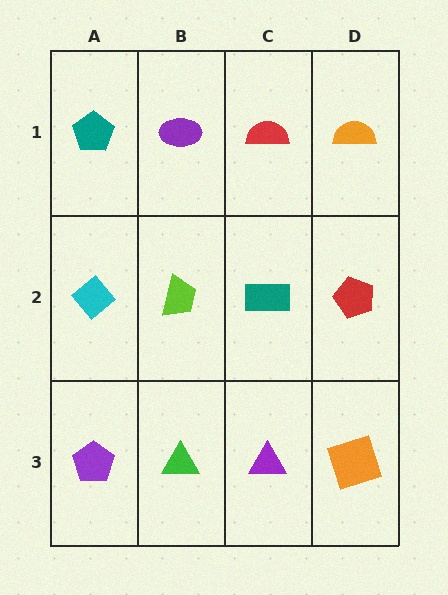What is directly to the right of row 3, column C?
An orange square.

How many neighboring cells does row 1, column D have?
2.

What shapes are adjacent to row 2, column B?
A purple ellipse (row 1, column B), a green triangle (row 3, column B), a cyan diamond (row 2, column A), a teal rectangle (row 2, column C).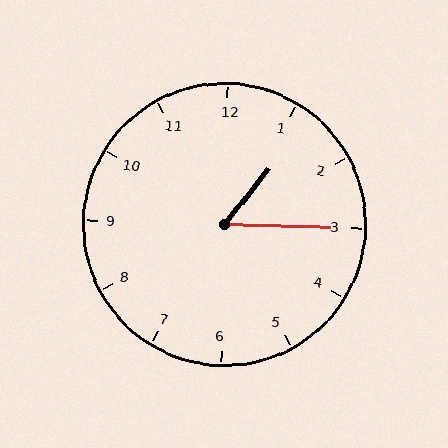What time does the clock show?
1:15.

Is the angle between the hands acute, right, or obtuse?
It is acute.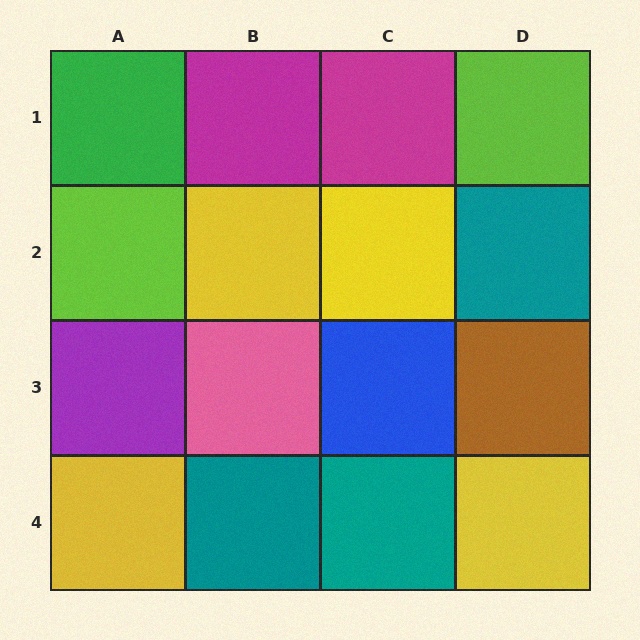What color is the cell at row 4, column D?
Yellow.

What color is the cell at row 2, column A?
Lime.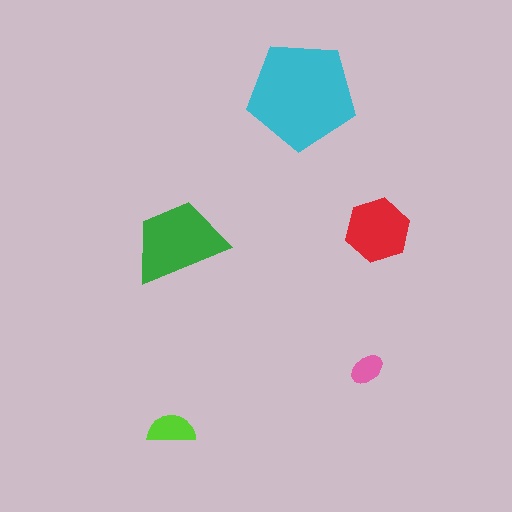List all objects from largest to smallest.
The cyan pentagon, the green trapezoid, the red hexagon, the lime semicircle, the pink ellipse.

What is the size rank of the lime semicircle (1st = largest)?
4th.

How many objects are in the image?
There are 5 objects in the image.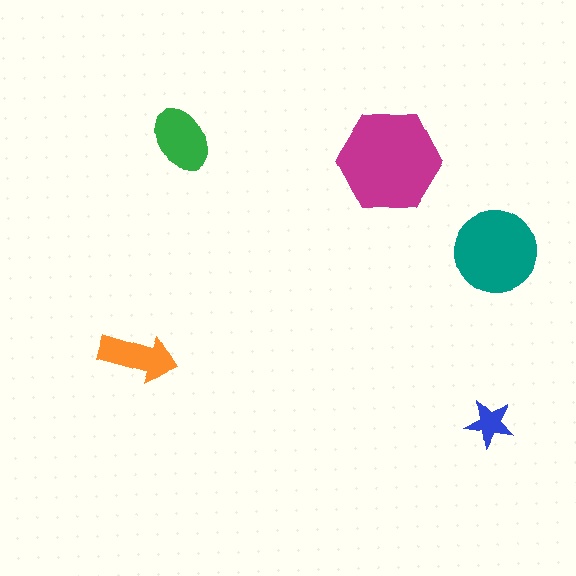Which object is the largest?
The magenta hexagon.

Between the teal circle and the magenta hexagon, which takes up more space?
The magenta hexagon.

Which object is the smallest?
The blue star.